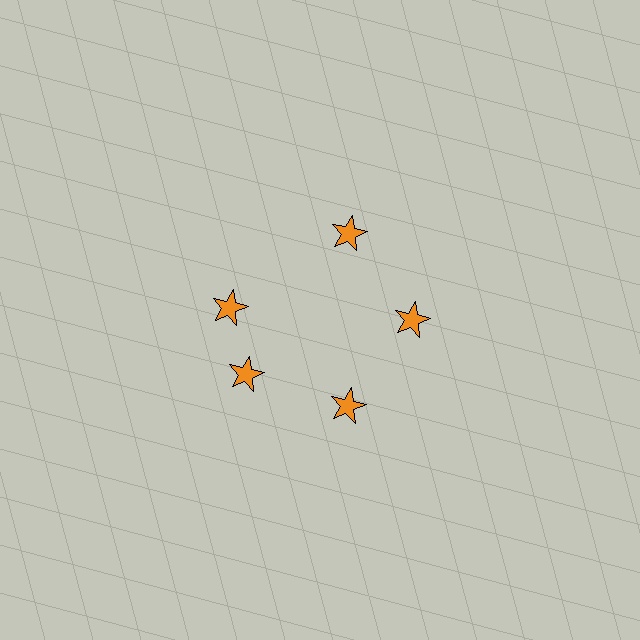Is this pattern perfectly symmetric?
No. The 5 orange stars are arranged in a ring, but one element near the 10 o'clock position is rotated out of alignment along the ring, breaking the 5-fold rotational symmetry.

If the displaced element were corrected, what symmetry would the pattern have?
It would have 5-fold rotational symmetry — the pattern would map onto itself every 72 degrees.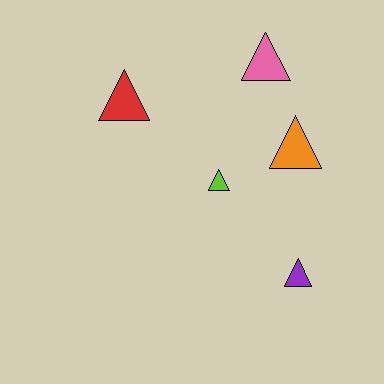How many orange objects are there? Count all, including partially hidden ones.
There is 1 orange object.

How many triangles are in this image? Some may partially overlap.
There are 5 triangles.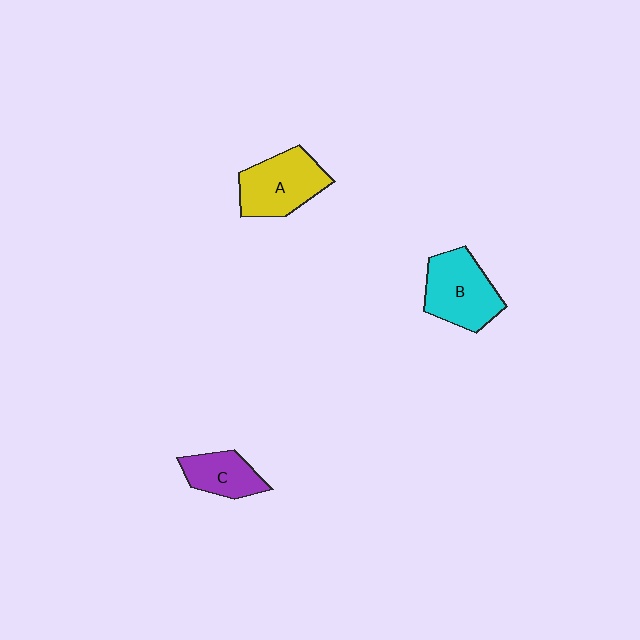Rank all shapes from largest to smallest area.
From largest to smallest: B (cyan), A (yellow), C (purple).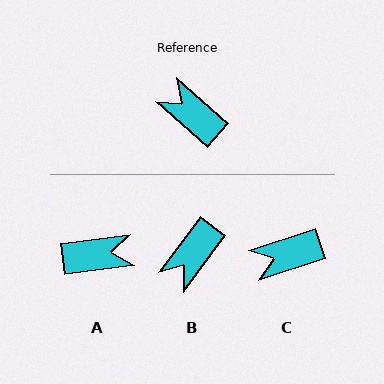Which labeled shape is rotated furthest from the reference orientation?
A, about 131 degrees away.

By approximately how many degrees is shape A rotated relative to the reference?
Approximately 131 degrees clockwise.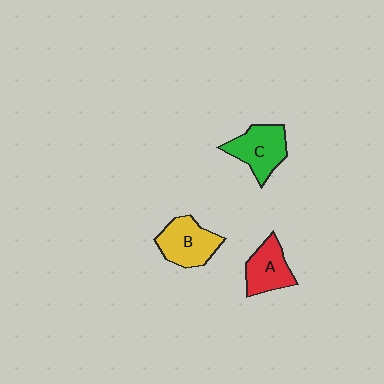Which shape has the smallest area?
Shape A (red).